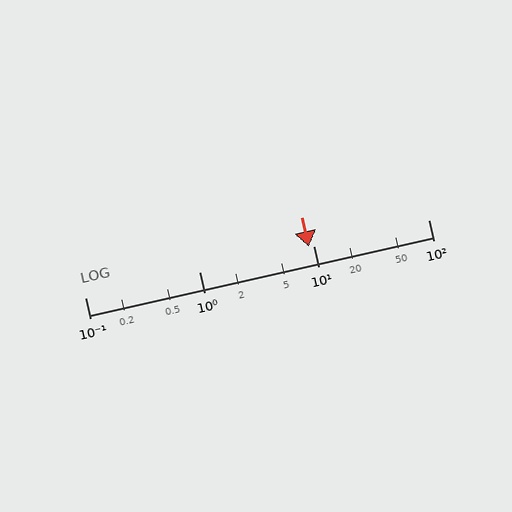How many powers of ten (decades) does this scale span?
The scale spans 3 decades, from 0.1 to 100.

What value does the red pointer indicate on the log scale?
The pointer indicates approximately 9.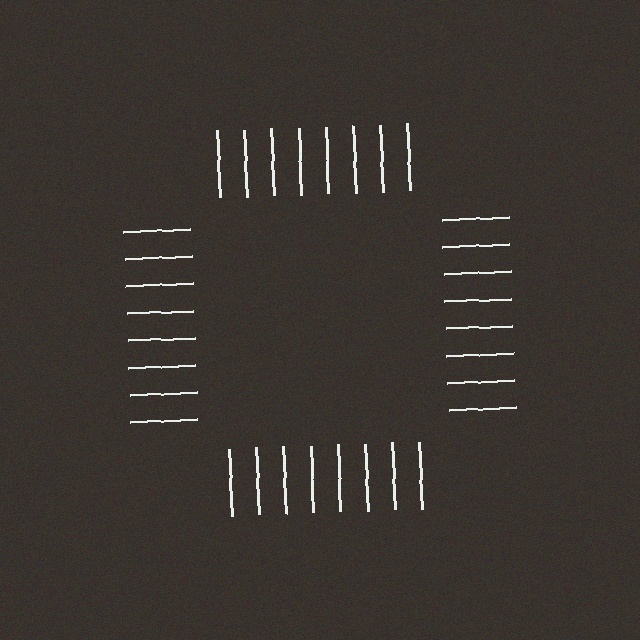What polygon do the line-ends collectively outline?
An illusory square — the line segments terminate on its edges but no continuous stroke is drawn.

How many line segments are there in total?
32 — 8 along each of the 4 edges.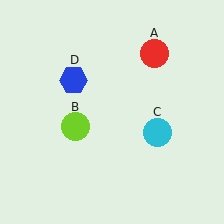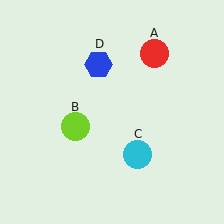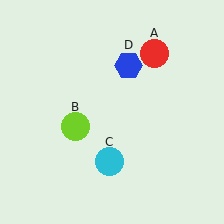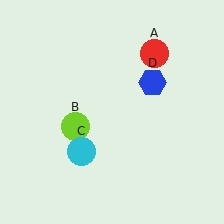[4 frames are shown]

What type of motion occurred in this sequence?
The cyan circle (object C), blue hexagon (object D) rotated clockwise around the center of the scene.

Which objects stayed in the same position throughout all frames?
Red circle (object A) and lime circle (object B) remained stationary.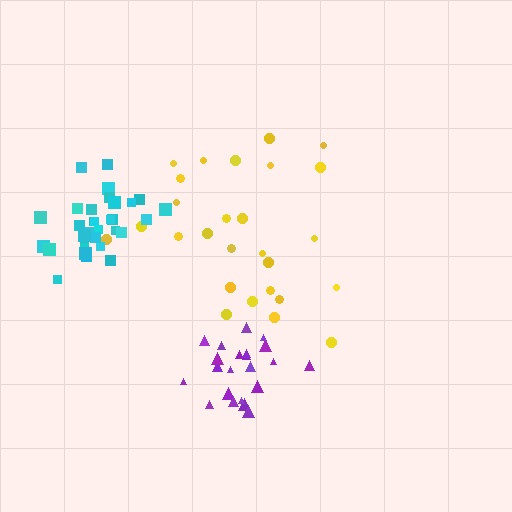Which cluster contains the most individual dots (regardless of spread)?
Cyan (32).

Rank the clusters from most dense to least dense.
cyan, purple, yellow.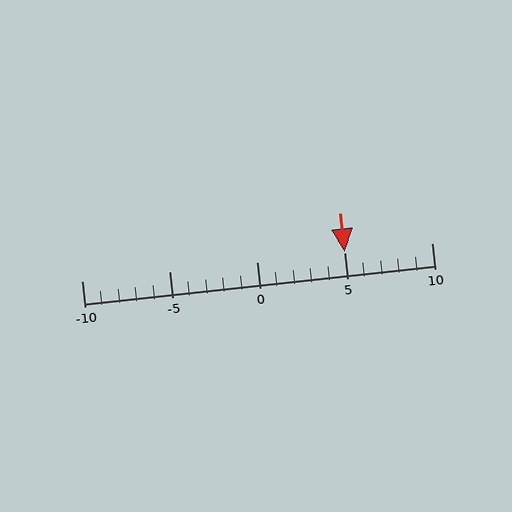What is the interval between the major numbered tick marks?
The major tick marks are spaced 5 units apart.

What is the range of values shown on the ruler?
The ruler shows values from -10 to 10.